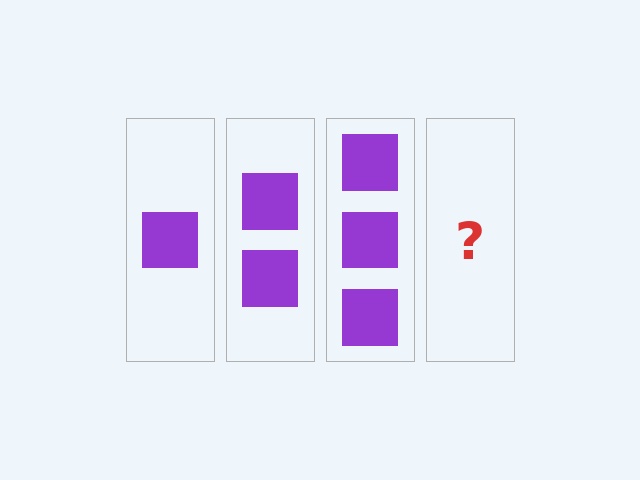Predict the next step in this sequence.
The next step is 4 squares.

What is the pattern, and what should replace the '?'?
The pattern is that each step adds one more square. The '?' should be 4 squares.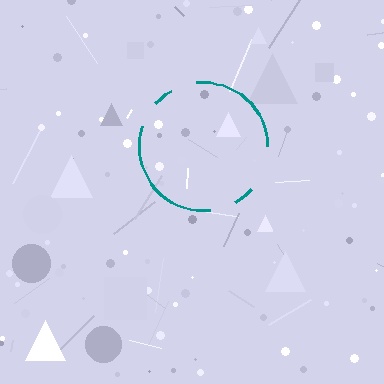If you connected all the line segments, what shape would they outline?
They would outline a circle.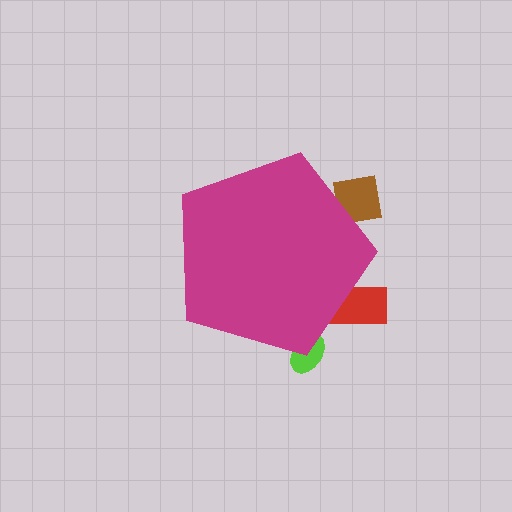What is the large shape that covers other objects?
A magenta pentagon.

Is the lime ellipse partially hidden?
Yes, the lime ellipse is partially hidden behind the magenta pentagon.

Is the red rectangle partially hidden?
Yes, the red rectangle is partially hidden behind the magenta pentagon.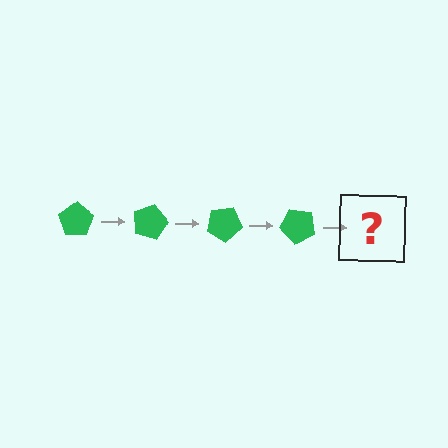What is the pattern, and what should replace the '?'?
The pattern is that the pentagon rotates 15 degrees each step. The '?' should be a green pentagon rotated 60 degrees.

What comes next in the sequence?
The next element should be a green pentagon rotated 60 degrees.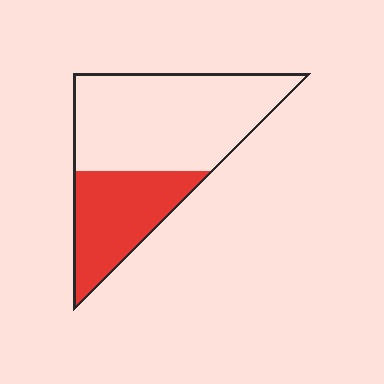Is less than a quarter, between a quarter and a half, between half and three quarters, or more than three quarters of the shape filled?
Between a quarter and a half.